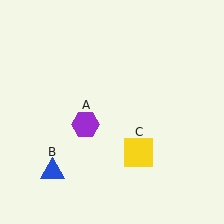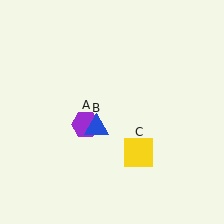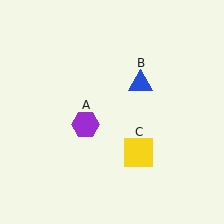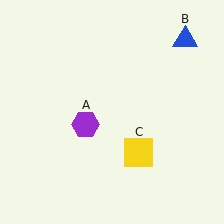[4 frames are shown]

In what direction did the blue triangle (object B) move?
The blue triangle (object B) moved up and to the right.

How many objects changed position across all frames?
1 object changed position: blue triangle (object B).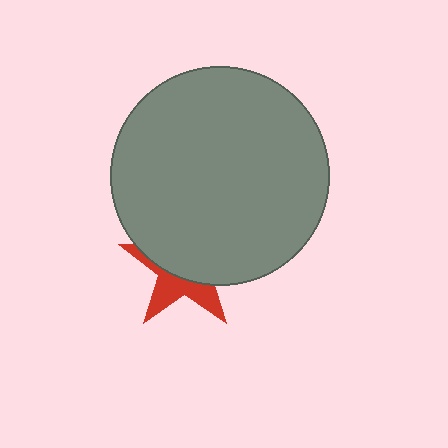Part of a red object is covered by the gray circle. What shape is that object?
It is a star.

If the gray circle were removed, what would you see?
You would see the complete red star.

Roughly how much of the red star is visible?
A small part of it is visible (roughly 38%).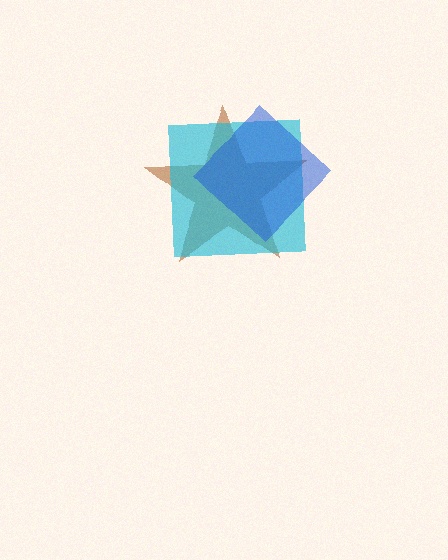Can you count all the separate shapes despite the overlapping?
Yes, there are 3 separate shapes.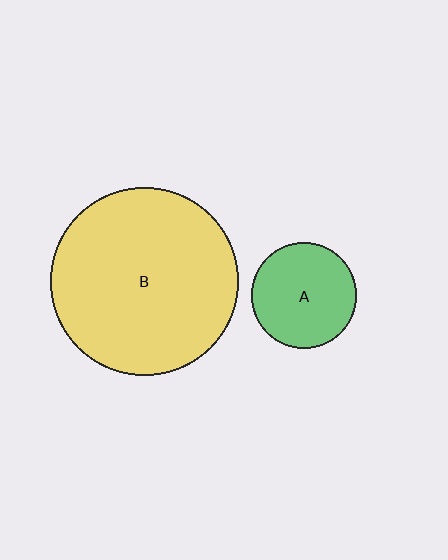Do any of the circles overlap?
No, none of the circles overlap.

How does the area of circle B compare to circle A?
Approximately 3.2 times.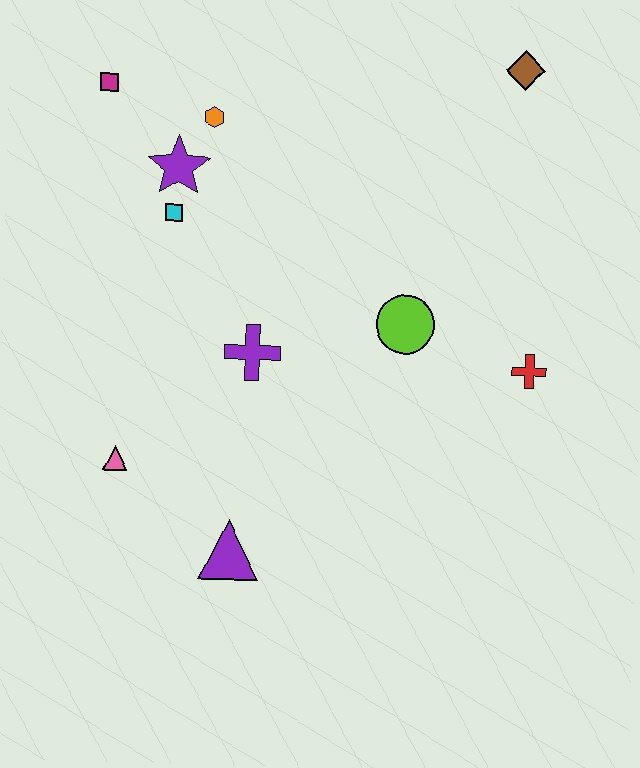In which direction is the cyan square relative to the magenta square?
The cyan square is below the magenta square.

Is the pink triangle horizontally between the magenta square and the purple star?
Yes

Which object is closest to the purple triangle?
The pink triangle is closest to the purple triangle.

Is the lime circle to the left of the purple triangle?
No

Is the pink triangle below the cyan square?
Yes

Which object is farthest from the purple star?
The red cross is farthest from the purple star.